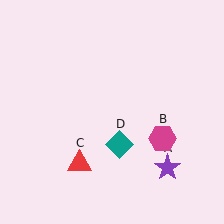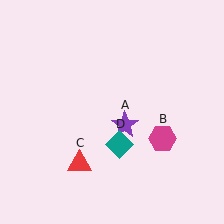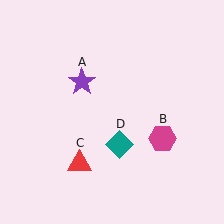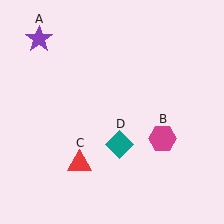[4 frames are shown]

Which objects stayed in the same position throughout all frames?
Magenta hexagon (object B) and red triangle (object C) and teal diamond (object D) remained stationary.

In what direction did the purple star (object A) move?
The purple star (object A) moved up and to the left.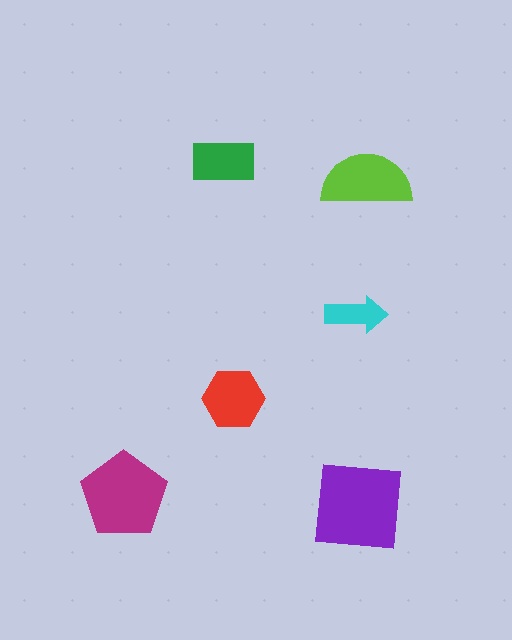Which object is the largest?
The purple square.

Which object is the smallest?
The cyan arrow.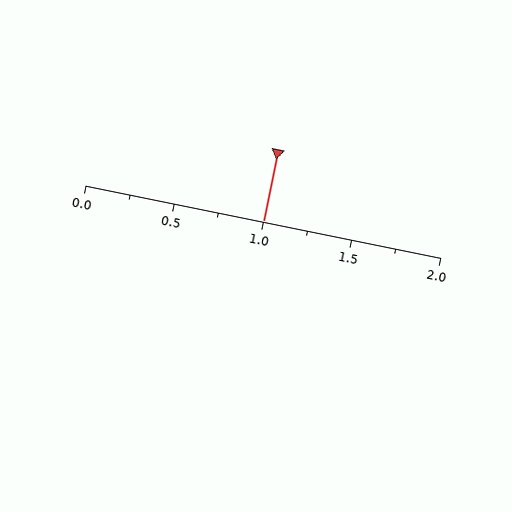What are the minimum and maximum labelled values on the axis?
The axis runs from 0.0 to 2.0.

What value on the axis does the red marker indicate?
The marker indicates approximately 1.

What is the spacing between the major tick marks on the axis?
The major ticks are spaced 0.5 apart.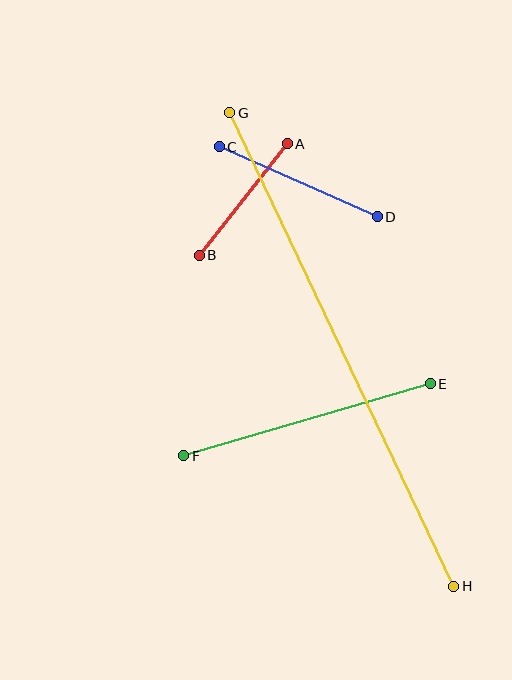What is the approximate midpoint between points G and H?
The midpoint is at approximately (342, 349) pixels.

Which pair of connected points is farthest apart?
Points G and H are farthest apart.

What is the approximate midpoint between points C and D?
The midpoint is at approximately (298, 182) pixels.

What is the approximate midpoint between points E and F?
The midpoint is at approximately (307, 420) pixels.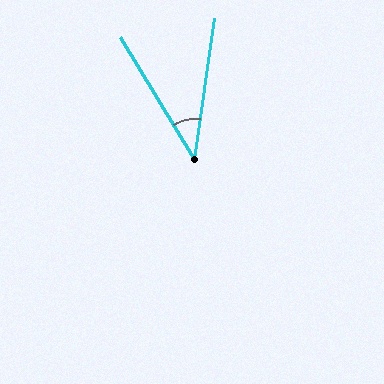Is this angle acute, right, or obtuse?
It is acute.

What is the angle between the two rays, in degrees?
Approximately 39 degrees.